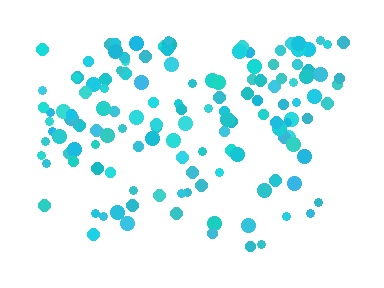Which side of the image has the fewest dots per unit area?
The bottom.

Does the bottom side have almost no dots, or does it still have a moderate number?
Still a moderate number, just noticeably fewer than the top.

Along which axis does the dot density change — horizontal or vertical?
Vertical.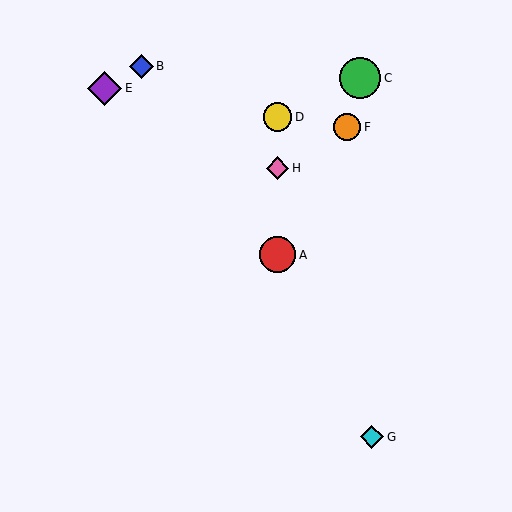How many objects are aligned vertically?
3 objects (A, D, H) are aligned vertically.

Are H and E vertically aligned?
No, H is at x≈278 and E is at x≈105.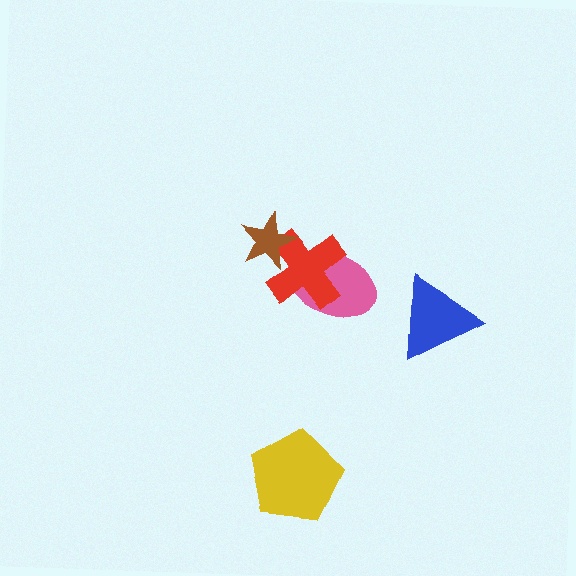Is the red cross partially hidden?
Yes, it is partially covered by another shape.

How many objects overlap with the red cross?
2 objects overlap with the red cross.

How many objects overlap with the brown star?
1 object overlaps with the brown star.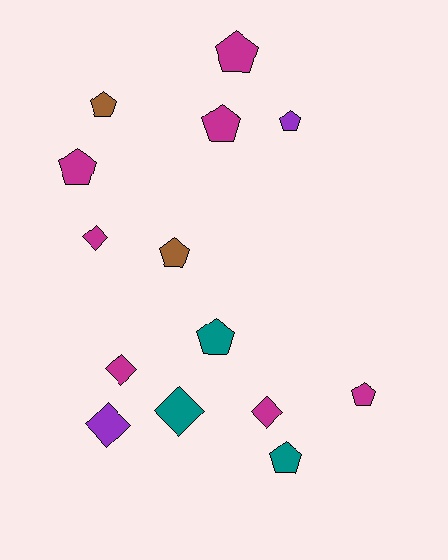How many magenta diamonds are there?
There are 3 magenta diamonds.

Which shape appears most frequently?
Pentagon, with 9 objects.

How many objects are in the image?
There are 14 objects.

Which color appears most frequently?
Magenta, with 7 objects.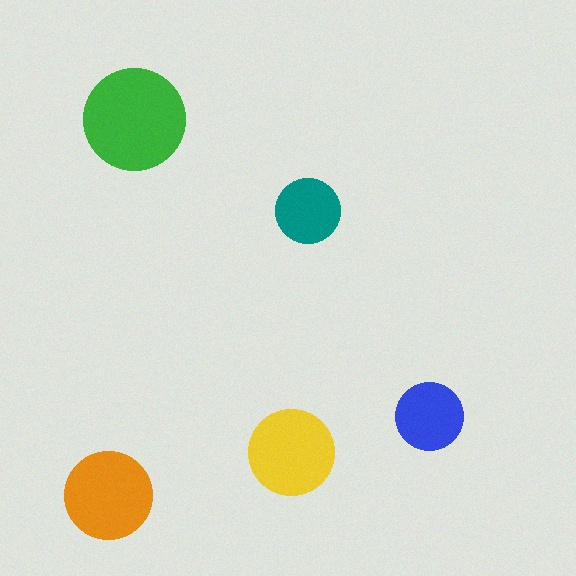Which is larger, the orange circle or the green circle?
The green one.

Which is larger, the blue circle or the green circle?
The green one.